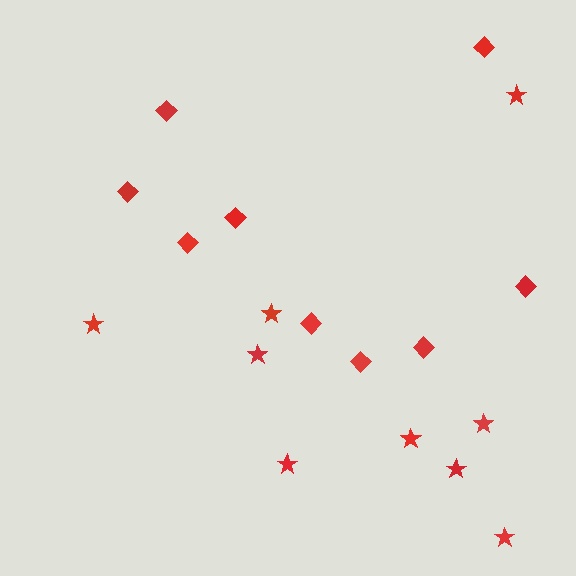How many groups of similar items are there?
There are 2 groups: one group of stars (9) and one group of diamonds (9).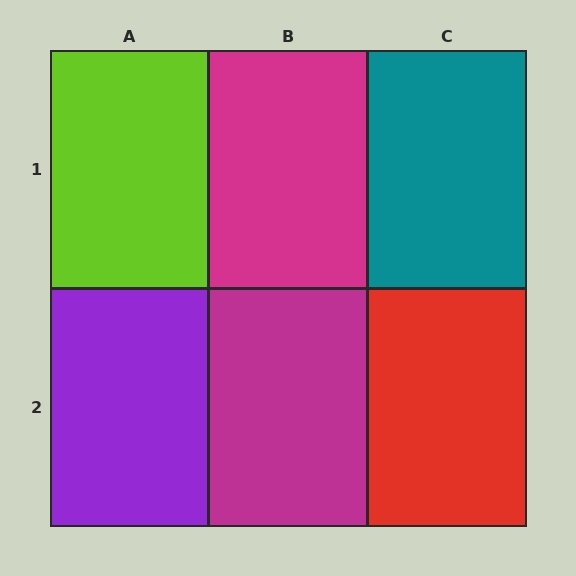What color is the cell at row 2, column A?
Purple.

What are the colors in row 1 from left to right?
Lime, magenta, teal.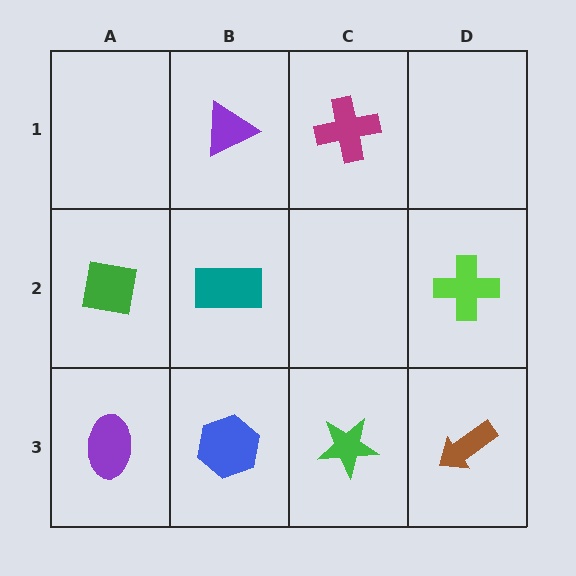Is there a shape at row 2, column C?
No, that cell is empty.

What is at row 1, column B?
A purple triangle.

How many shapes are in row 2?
3 shapes.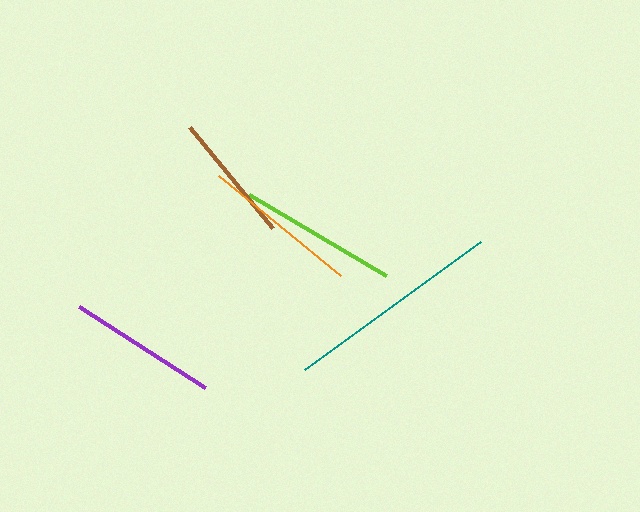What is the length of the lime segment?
The lime segment is approximately 159 pixels long.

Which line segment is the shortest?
The brown line is the shortest at approximately 131 pixels.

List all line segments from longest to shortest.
From longest to shortest: teal, lime, orange, purple, brown.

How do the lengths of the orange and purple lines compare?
The orange and purple lines are approximately the same length.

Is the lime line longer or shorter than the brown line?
The lime line is longer than the brown line.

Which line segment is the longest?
The teal line is the longest at approximately 217 pixels.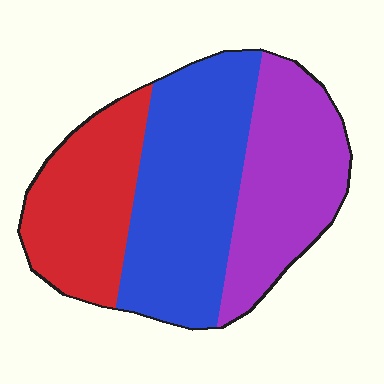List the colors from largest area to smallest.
From largest to smallest: blue, purple, red.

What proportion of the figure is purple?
Purple covers roughly 30% of the figure.